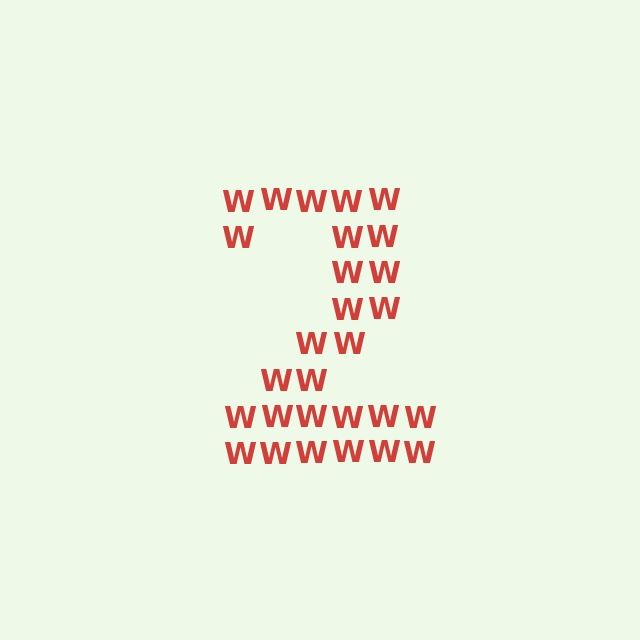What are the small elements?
The small elements are letter W's.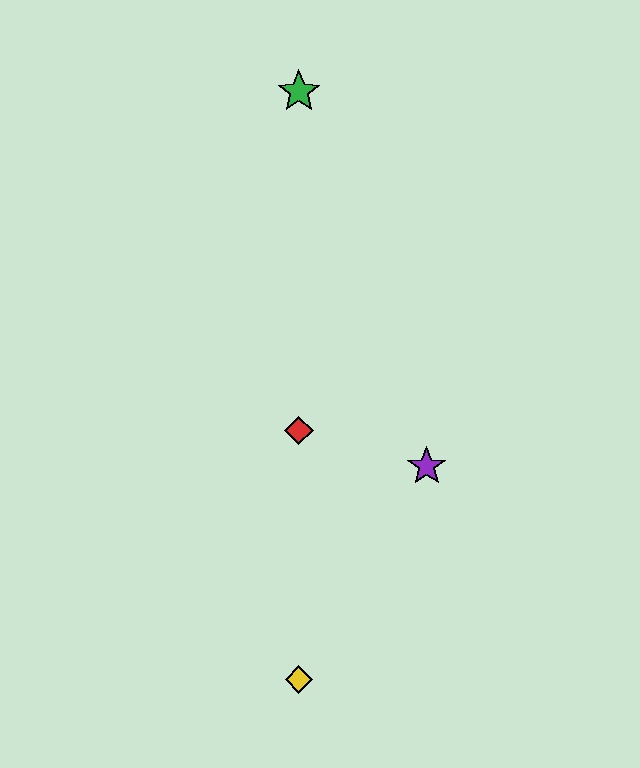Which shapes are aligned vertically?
The red diamond, the blue star, the green star, the yellow diamond are aligned vertically.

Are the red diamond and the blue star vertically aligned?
Yes, both are at x≈299.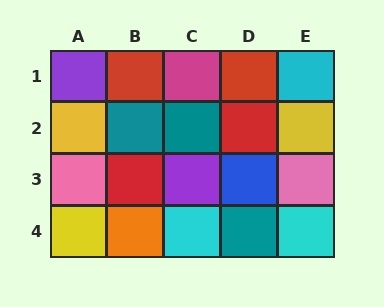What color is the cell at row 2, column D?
Red.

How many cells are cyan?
3 cells are cyan.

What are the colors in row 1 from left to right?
Purple, red, magenta, red, cyan.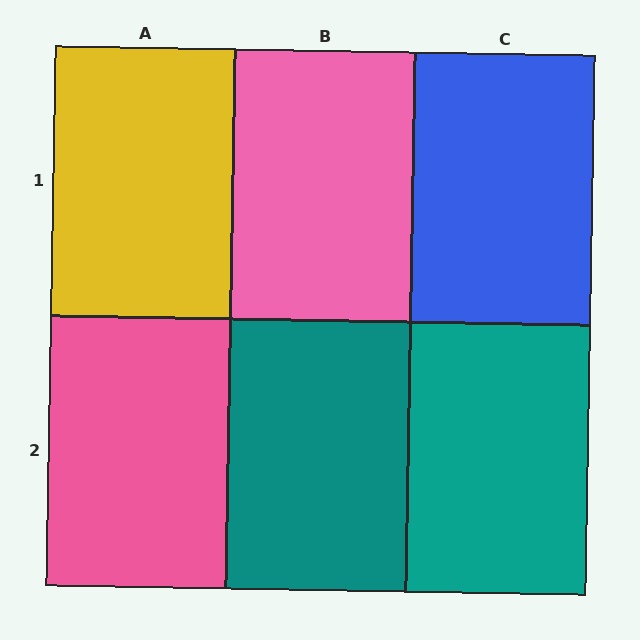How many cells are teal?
2 cells are teal.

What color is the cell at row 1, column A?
Yellow.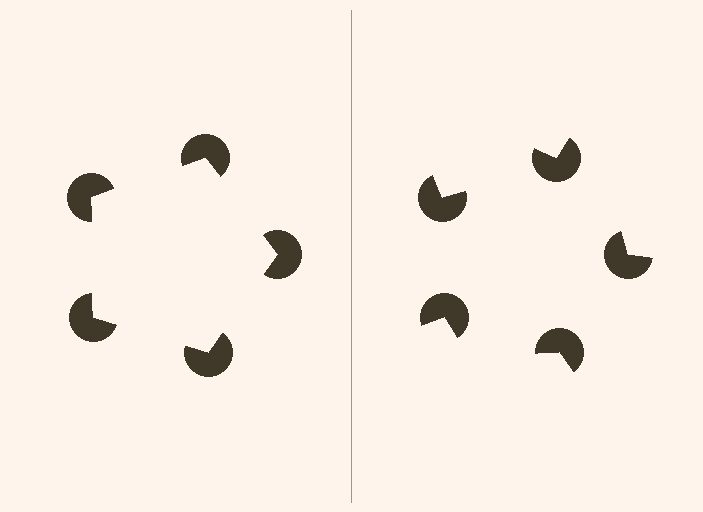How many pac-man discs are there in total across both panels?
10 — 5 on each side.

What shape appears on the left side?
An illusory pentagon.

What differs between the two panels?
The pac-man discs are positioned identically on both sides; only the wedge orientations differ. On the left they align to a pentagon; on the right they are misaligned.